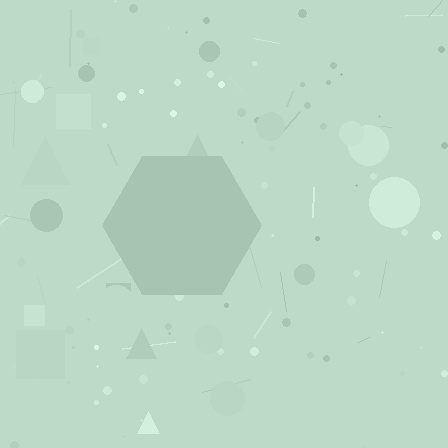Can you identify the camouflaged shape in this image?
The camouflaged shape is a hexagon.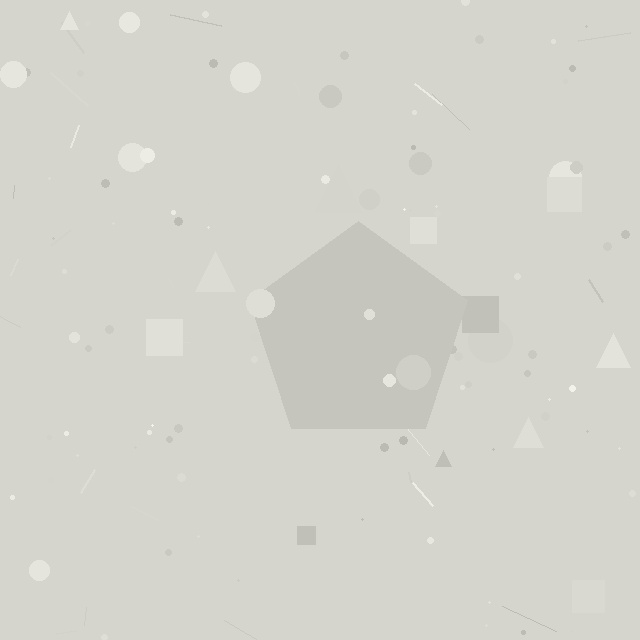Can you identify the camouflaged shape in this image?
The camouflaged shape is a pentagon.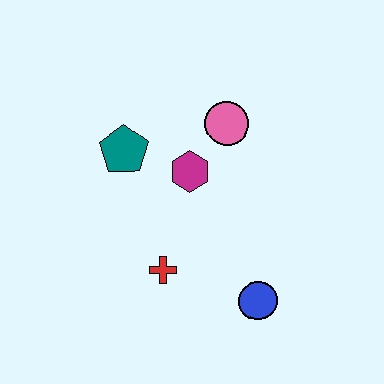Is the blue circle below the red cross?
Yes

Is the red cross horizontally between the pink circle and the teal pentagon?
Yes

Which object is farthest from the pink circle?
The blue circle is farthest from the pink circle.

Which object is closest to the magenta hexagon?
The pink circle is closest to the magenta hexagon.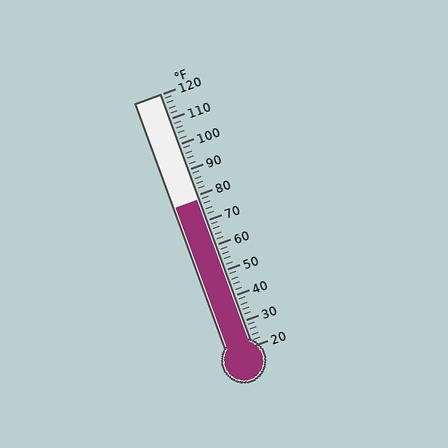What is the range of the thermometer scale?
The thermometer scale ranges from 20°F to 120°F.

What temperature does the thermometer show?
The thermometer shows approximately 78°F.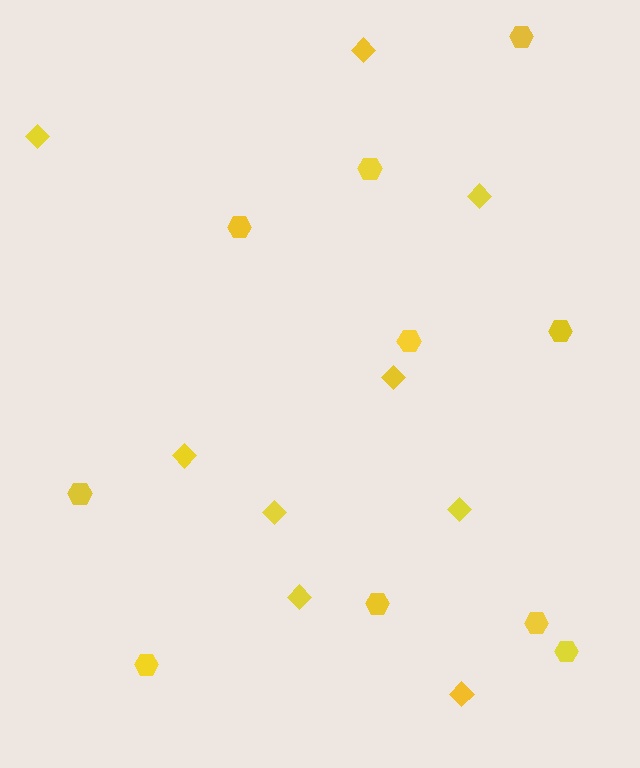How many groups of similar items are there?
There are 2 groups: one group of hexagons (10) and one group of diamonds (9).